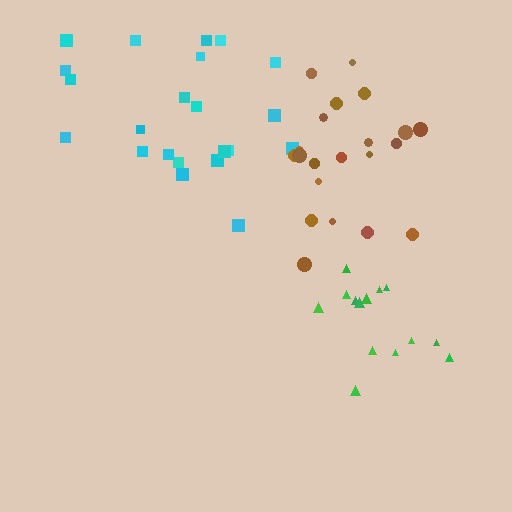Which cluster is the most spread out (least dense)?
Cyan.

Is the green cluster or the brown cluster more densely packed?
Green.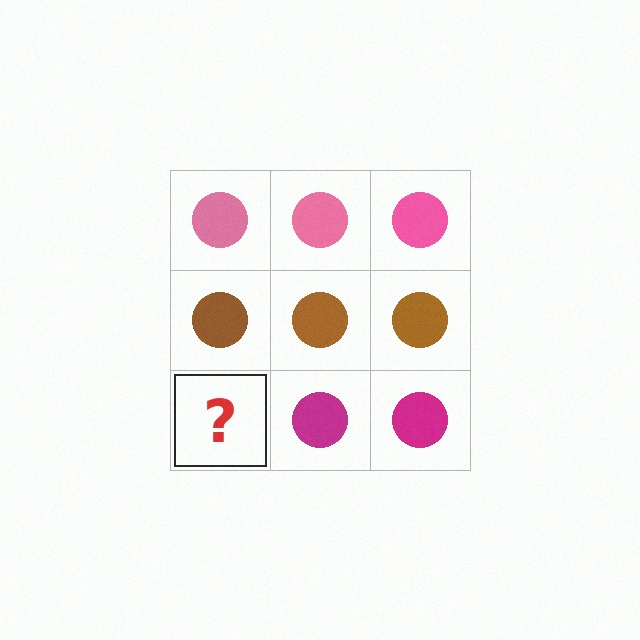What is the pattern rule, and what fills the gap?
The rule is that each row has a consistent color. The gap should be filled with a magenta circle.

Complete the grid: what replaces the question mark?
The question mark should be replaced with a magenta circle.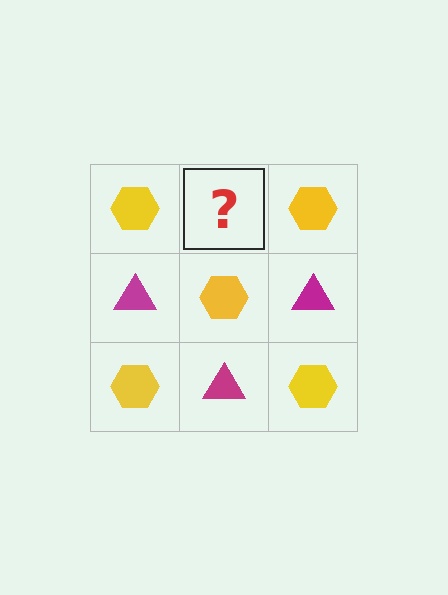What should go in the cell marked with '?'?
The missing cell should contain a magenta triangle.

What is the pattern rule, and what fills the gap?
The rule is that it alternates yellow hexagon and magenta triangle in a checkerboard pattern. The gap should be filled with a magenta triangle.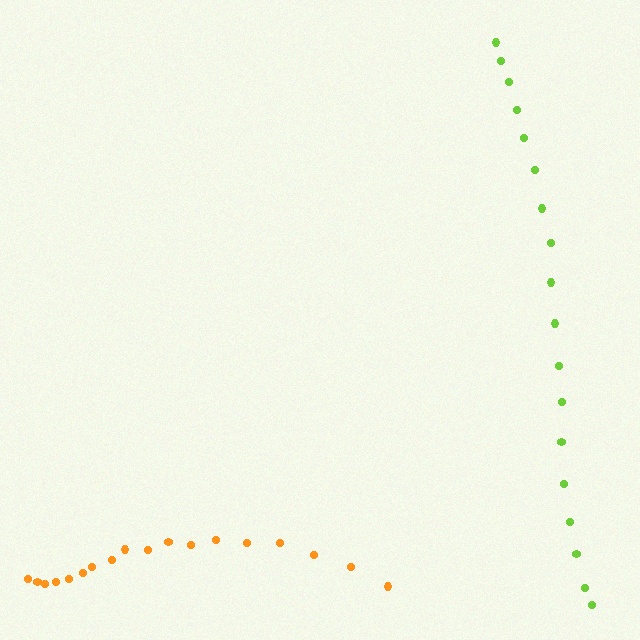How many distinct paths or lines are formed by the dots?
There are 2 distinct paths.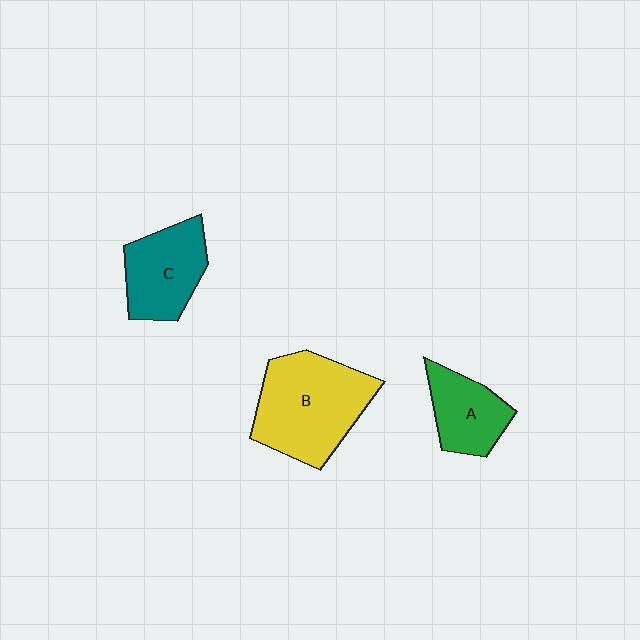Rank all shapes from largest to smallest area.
From largest to smallest: B (yellow), C (teal), A (green).